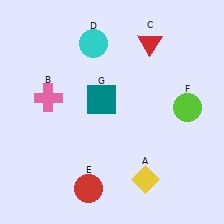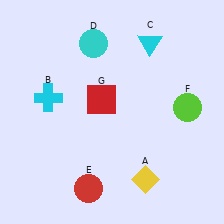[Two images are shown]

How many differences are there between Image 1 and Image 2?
There are 3 differences between the two images.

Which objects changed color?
B changed from pink to cyan. C changed from red to cyan. G changed from teal to red.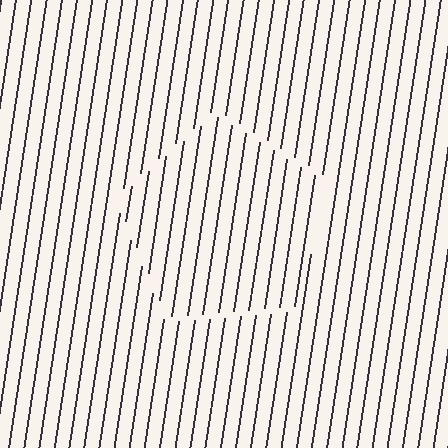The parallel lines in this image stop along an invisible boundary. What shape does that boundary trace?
An illusory pentagon. The interior of the shape contains the same grating, shifted by half a period — the contour is defined by the phase discontinuity where line-ends from the inner and outer gratings abut.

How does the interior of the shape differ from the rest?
The interior of the shape contains the same grating, shifted by half a period — the contour is defined by the phase discontinuity where line-ends from the inner and outer gratings abut.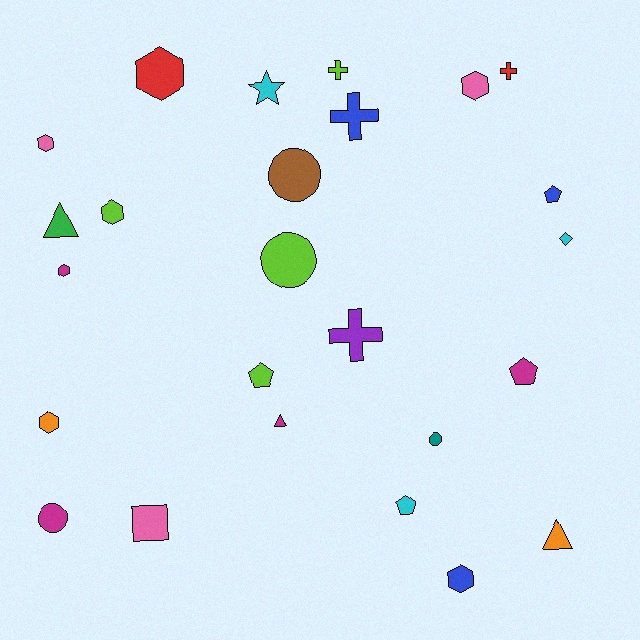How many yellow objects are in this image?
There are no yellow objects.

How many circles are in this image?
There are 4 circles.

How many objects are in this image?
There are 25 objects.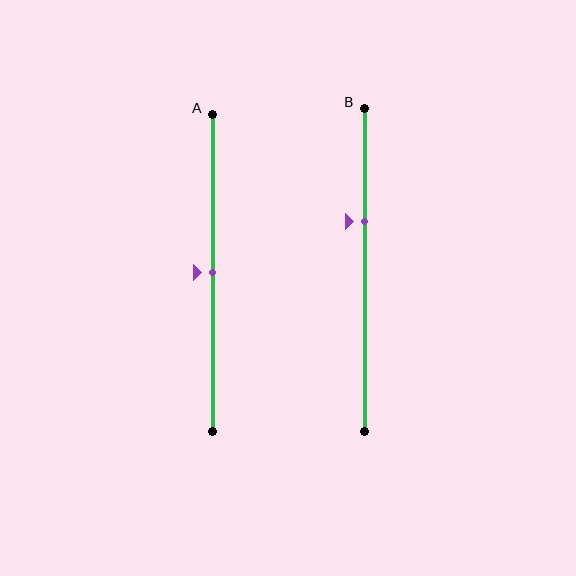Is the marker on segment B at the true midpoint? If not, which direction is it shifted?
No, the marker on segment B is shifted upward by about 15% of the segment length.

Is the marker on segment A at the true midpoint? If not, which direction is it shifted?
Yes, the marker on segment A is at the true midpoint.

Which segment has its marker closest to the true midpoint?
Segment A has its marker closest to the true midpoint.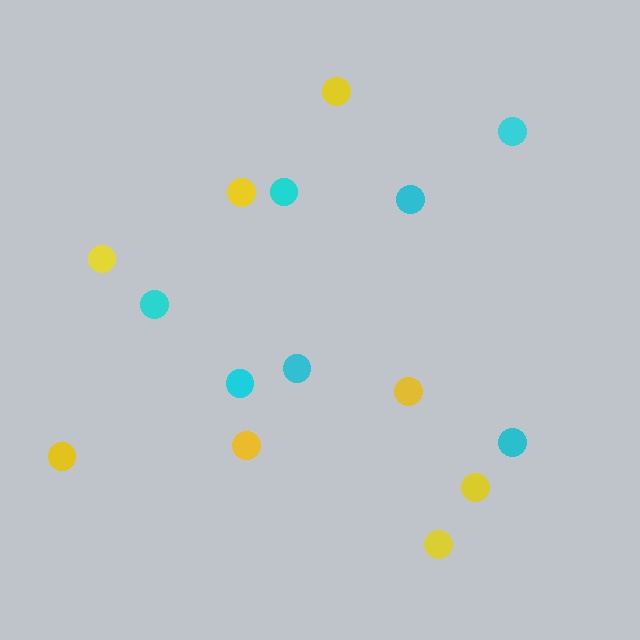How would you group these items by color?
There are 2 groups: one group of cyan circles (7) and one group of yellow circles (8).